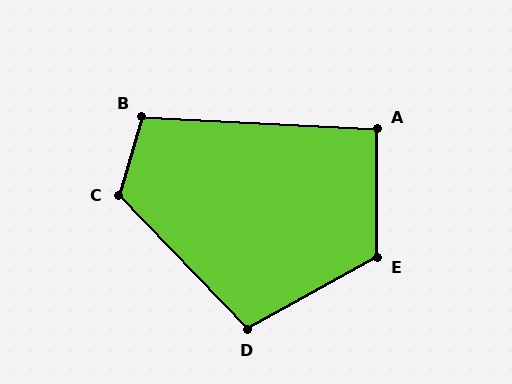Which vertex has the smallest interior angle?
A, at approximately 93 degrees.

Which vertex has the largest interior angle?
C, at approximately 120 degrees.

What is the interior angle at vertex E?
Approximately 119 degrees (obtuse).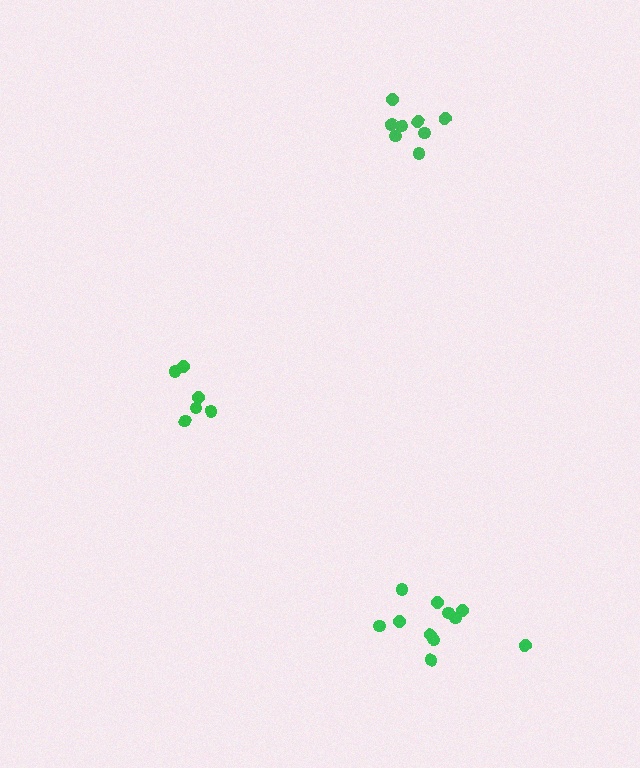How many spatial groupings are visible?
There are 3 spatial groupings.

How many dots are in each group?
Group 1: 6 dots, Group 2: 11 dots, Group 3: 8 dots (25 total).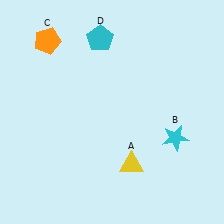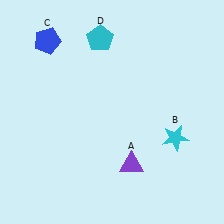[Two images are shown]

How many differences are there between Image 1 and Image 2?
There are 2 differences between the two images.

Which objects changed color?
A changed from yellow to purple. C changed from orange to blue.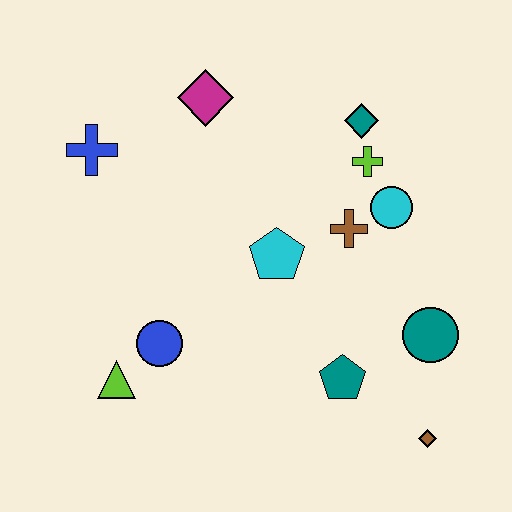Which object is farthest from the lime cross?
The lime triangle is farthest from the lime cross.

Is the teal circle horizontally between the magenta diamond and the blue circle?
No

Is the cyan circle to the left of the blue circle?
No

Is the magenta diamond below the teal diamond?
No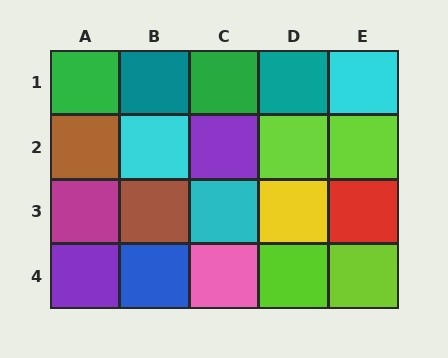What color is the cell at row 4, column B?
Blue.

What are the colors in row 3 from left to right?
Magenta, brown, cyan, yellow, red.